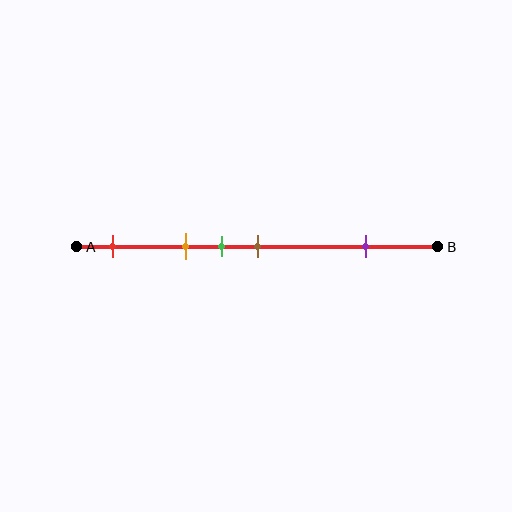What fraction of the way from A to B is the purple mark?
The purple mark is approximately 80% (0.8) of the way from A to B.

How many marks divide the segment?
There are 5 marks dividing the segment.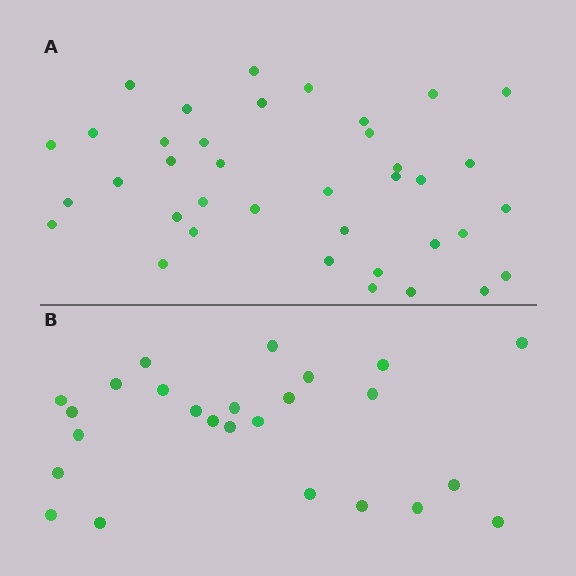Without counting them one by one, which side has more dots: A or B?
Region A (the top region) has more dots.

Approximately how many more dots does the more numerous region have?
Region A has approximately 15 more dots than region B.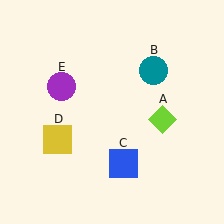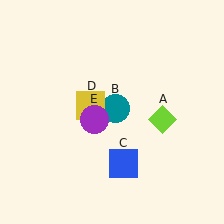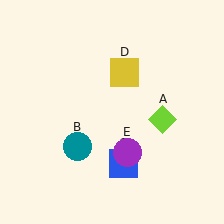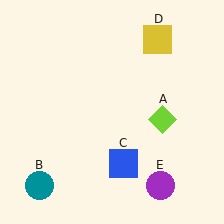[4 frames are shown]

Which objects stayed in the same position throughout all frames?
Lime diamond (object A) and blue square (object C) remained stationary.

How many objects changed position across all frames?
3 objects changed position: teal circle (object B), yellow square (object D), purple circle (object E).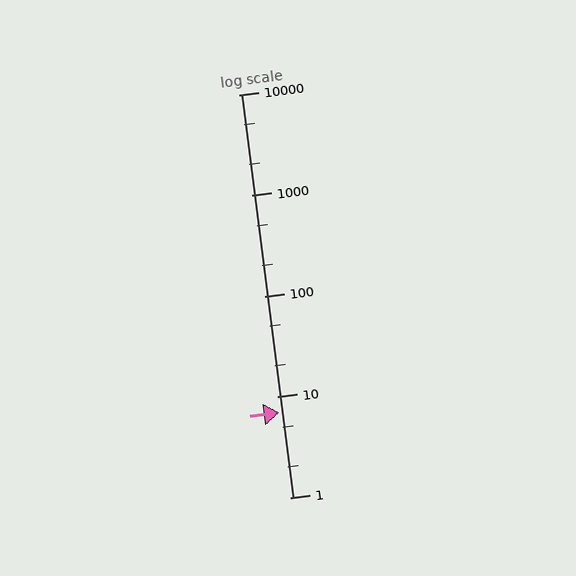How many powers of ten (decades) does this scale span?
The scale spans 4 decades, from 1 to 10000.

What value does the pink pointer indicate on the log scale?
The pointer indicates approximately 6.9.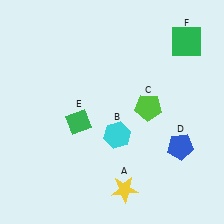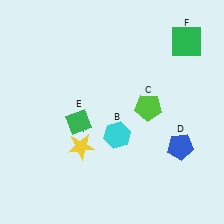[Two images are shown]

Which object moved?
The yellow star (A) moved left.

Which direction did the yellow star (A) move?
The yellow star (A) moved left.